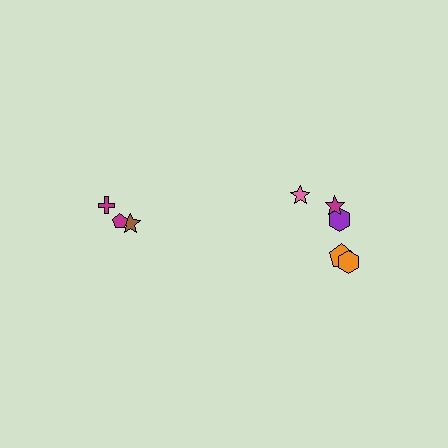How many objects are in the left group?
There are 3 objects.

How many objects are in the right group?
There are 5 objects.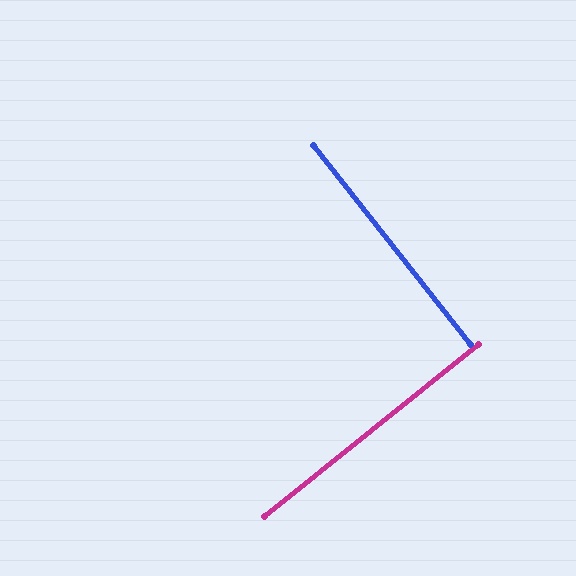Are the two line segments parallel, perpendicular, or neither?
Perpendicular — they meet at approximately 90°.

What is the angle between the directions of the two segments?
Approximately 90 degrees.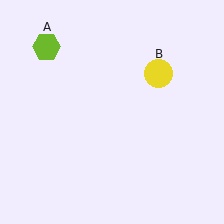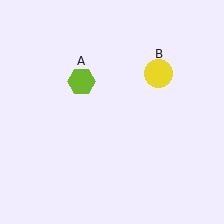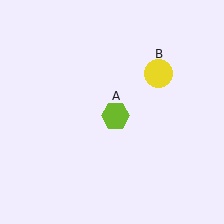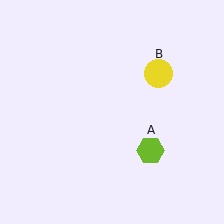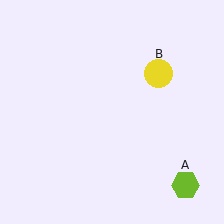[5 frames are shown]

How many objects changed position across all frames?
1 object changed position: lime hexagon (object A).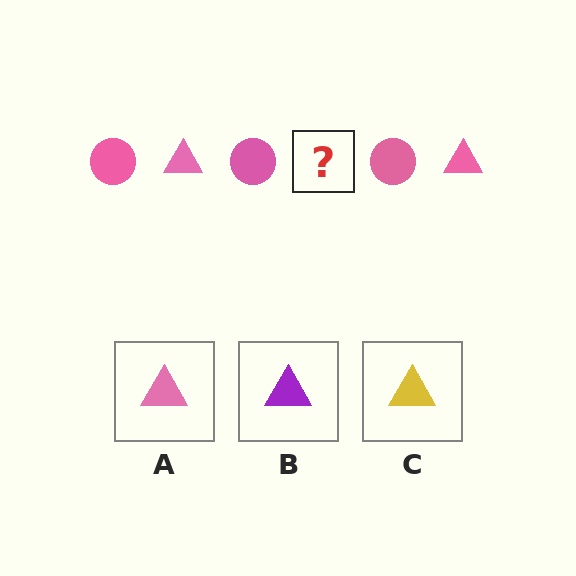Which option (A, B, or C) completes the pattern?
A.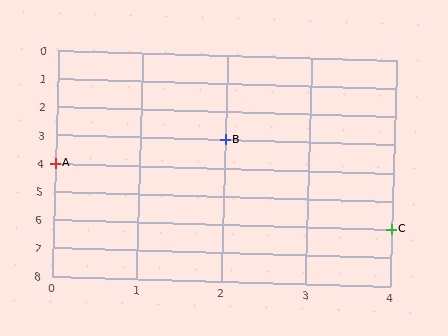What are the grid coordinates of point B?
Point B is at grid coordinates (2, 3).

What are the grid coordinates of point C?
Point C is at grid coordinates (4, 6).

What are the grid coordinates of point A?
Point A is at grid coordinates (0, 4).